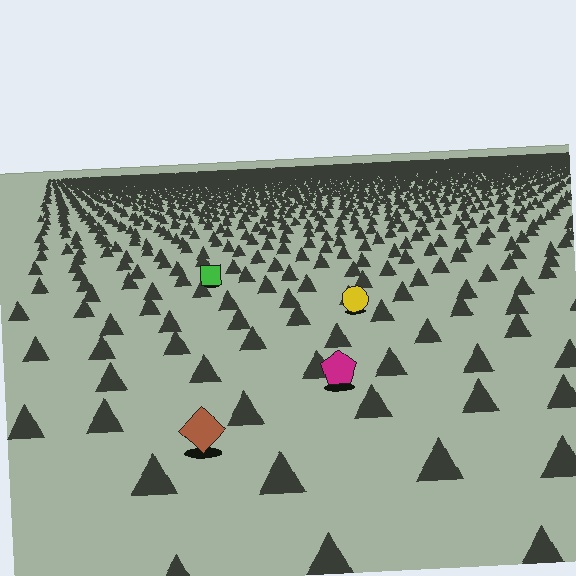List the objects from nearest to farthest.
From nearest to farthest: the brown diamond, the magenta pentagon, the yellow circle, the green square.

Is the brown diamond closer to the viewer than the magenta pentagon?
Yes. The brown diamond is closer — you can tell from the texture gradient: the ground texture is coarser near it.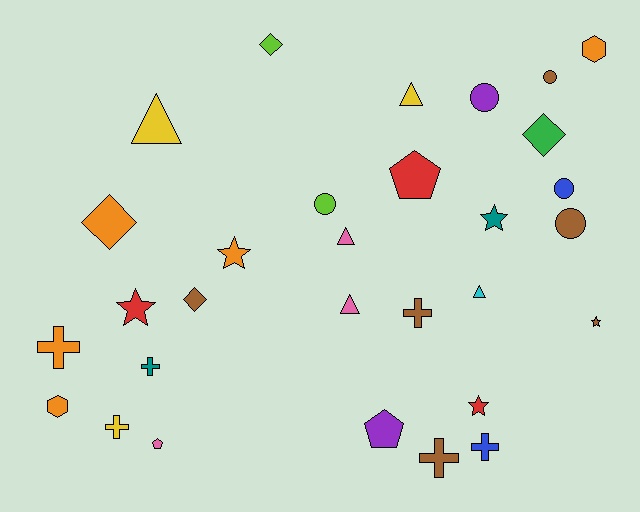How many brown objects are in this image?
There are 6 brown objects.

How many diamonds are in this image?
There are 4 diamonds.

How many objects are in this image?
There are 30 objects.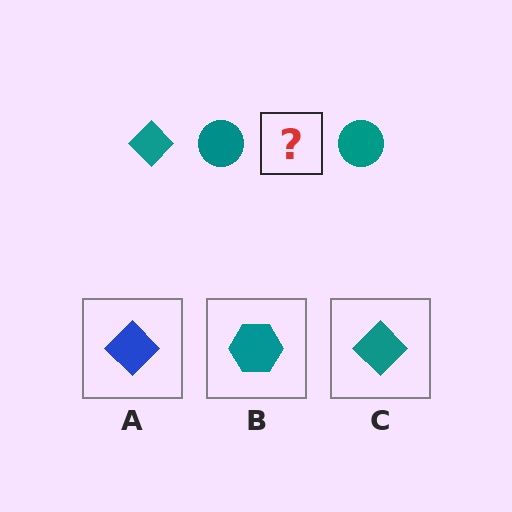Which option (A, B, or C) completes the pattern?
C.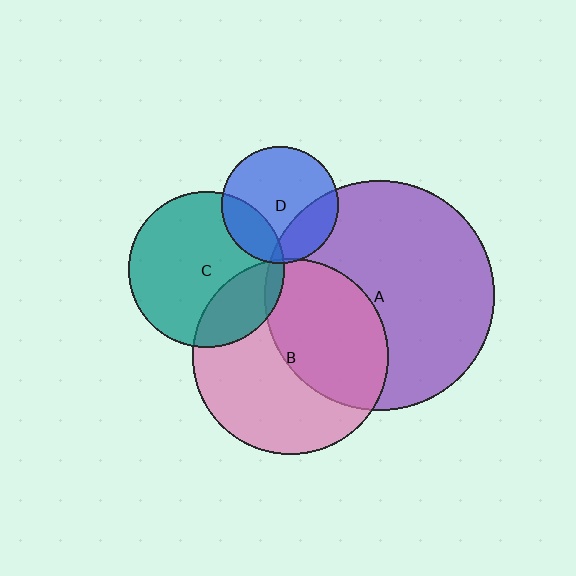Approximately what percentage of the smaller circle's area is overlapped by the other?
Approximately 45%.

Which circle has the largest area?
Circle A (purple).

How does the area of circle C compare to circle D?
Approximately 1.8 times.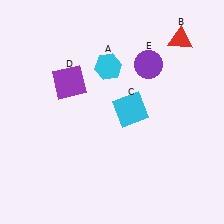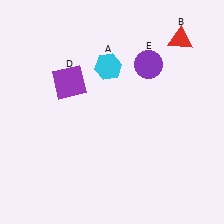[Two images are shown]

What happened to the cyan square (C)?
The cyan square (C) was removed in Image 2. It was in the top-right area of Image 1.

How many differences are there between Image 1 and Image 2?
There is 1 difference between the two images.